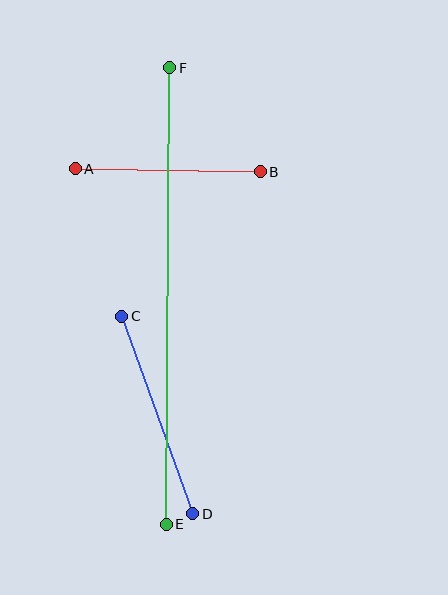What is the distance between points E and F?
The distance is approximately 457 pixels.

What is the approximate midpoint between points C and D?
The midpoint is at approximately (157, 415) pixels.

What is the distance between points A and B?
The distance is approximately 185 pixels.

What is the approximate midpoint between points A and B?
The midpoint is at approximately (168, 170) pixels.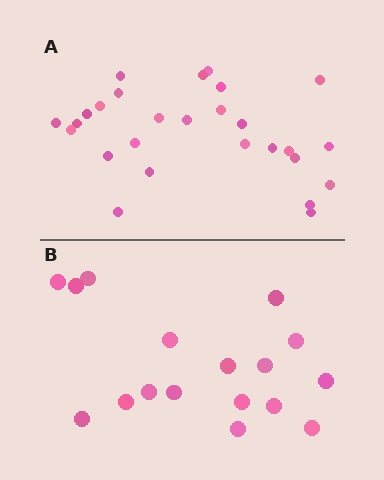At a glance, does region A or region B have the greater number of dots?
Region A (the top region) has more dots.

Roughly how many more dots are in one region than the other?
Region A has roughly 10 or so more dots than region B.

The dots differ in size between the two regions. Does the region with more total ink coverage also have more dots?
No. Region B has more total ink coverage because its dots are larger, but region A actually contains more individual dots. Total area can be misleading — the number of items is what matters here.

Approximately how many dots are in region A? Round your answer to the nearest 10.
About 30 dots. (The exact count is 27, which rounds to 30.)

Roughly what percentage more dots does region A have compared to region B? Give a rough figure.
About 60% more.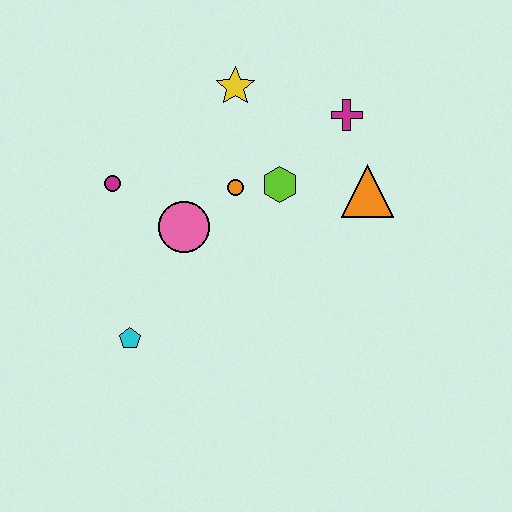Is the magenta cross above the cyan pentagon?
Yes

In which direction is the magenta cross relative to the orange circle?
The magenta cross is to the right of the orange circle.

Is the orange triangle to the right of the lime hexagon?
Yes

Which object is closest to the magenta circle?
The pink circle is closest to the magenta circle.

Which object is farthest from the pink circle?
The magenta cross is farthest from the pink circle.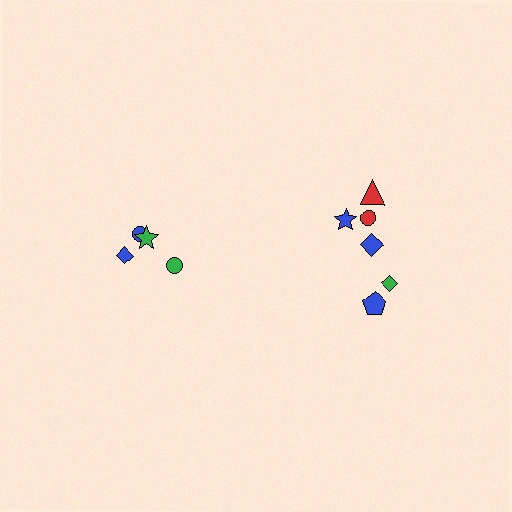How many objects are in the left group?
There are 4 objects.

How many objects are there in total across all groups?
There are 10 objects.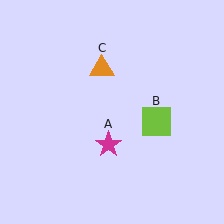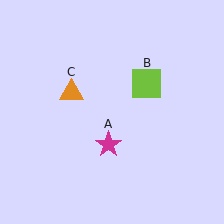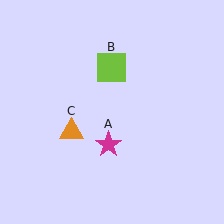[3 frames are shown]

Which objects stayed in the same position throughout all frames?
Magenta star (object A) remained stationary.